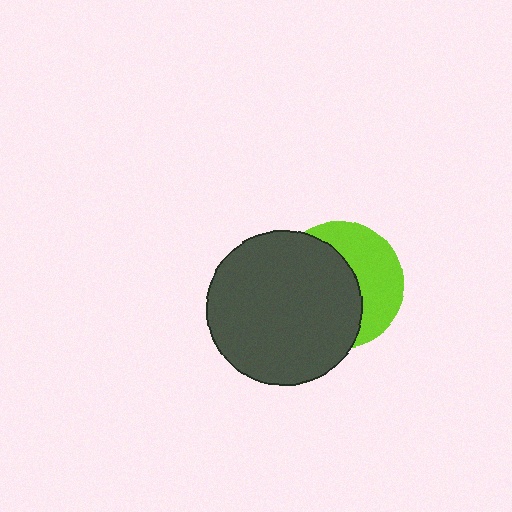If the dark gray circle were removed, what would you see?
You would see the complete lime circle.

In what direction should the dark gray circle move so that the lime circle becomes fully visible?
The dark gray circle should move left. That is the shortest direction to clear the overlap and leave the lime circle fully visible.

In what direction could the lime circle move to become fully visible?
The lime circle could move right. That would shift it out from behind the dark gray circle entirely.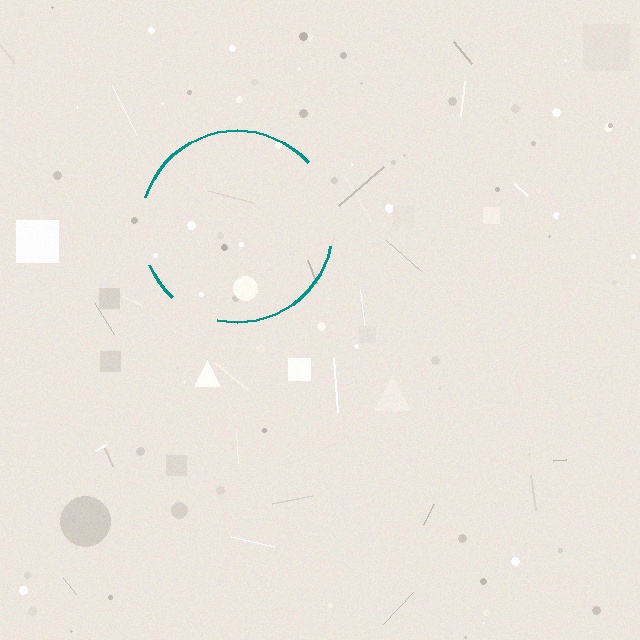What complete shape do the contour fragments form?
The contour fragments form a circle.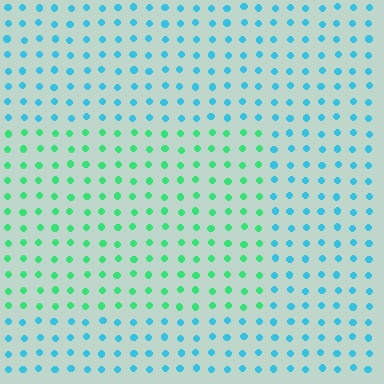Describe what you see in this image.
The image is filled with small cyan elements in a uniform arrangement. A rectangle-shaped region is visible where the elements are tinted to a slightly different hue, forming a subtle color boundary.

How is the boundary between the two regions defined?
The boundary is defined purely by a slight shift in hue (about 49 degrees). Spacing, size, and orientation are identical on both sides.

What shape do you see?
I see a rectangle.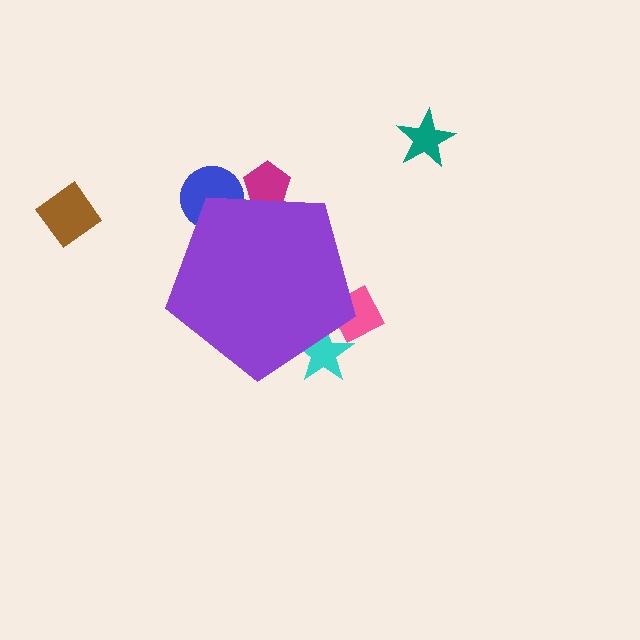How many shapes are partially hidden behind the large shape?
4 shapes are partially hidden.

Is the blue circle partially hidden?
Yes, the blue circle is partially hidden behind the purple pentagon.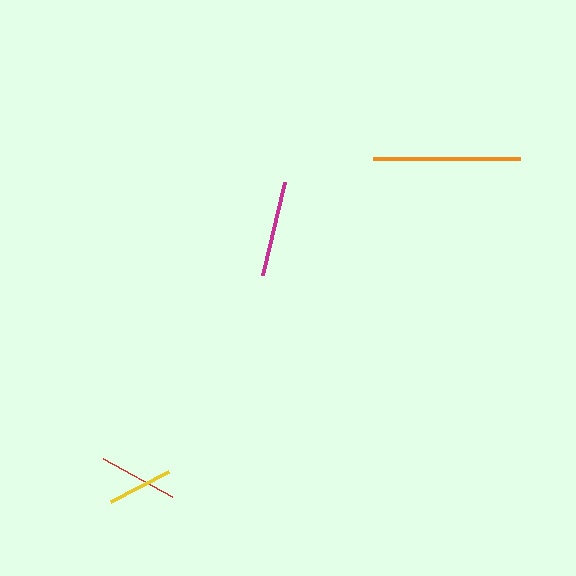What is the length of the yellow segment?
The yellow segment is approximately 65 pixels long.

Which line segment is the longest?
The orange line is the longest at approximately 146 pixels.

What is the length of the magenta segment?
The magenta segment is approximately 95 pixels long.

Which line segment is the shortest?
The yellow line is the shortest at approximately 65 pixels.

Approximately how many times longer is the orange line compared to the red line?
The orange line is approximately 1.9 times the length of the red line.